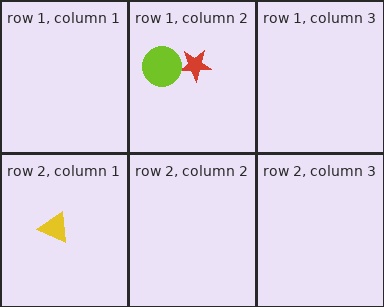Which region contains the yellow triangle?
The row 2, column 1 region.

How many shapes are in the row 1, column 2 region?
2.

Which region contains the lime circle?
The row 1, column 2 region.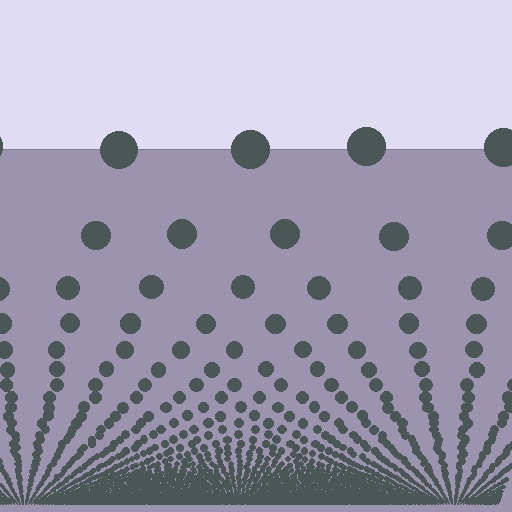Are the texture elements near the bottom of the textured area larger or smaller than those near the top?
Smaller. The gradient is inverted — elements near the bottom are smaller and denser.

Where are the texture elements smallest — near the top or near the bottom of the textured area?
Near the bottom.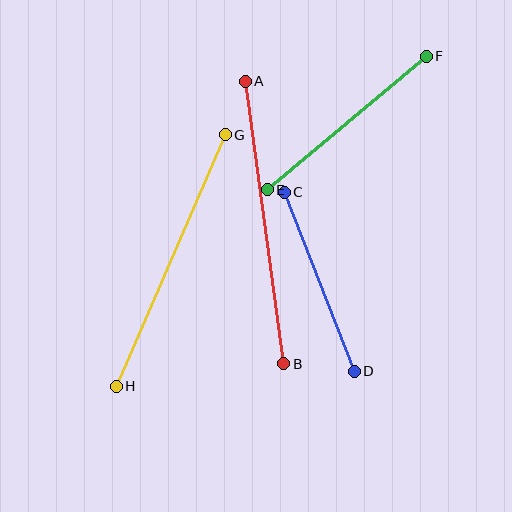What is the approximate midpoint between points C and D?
The midpoint is at approximately (319, 282) pixels.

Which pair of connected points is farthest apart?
Points A and B are farthest apart.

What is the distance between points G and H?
The distance is approximately 274 pixels.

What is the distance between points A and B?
The distance is approximately 285 pixels.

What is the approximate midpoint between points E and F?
The midpoint is at approximately (347, 123) pixels.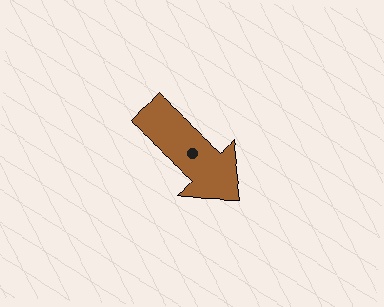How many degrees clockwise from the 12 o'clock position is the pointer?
Approximately 132 degrees.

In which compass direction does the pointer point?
Southeast.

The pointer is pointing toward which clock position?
Roughly 4 o'clock.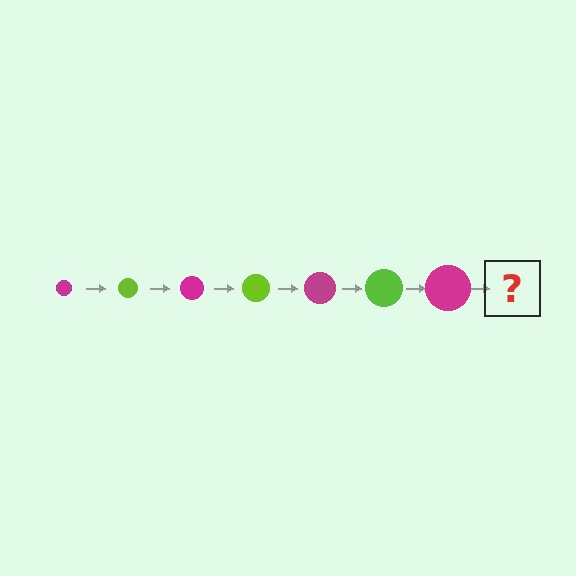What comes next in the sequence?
The next element should be a lime circle, larger than the previous one.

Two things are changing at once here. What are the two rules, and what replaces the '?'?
The two rules are that the circle grows larger each step and the color cycles through magenta and lime. The '?' should be a lime circle, larger than the previous one.